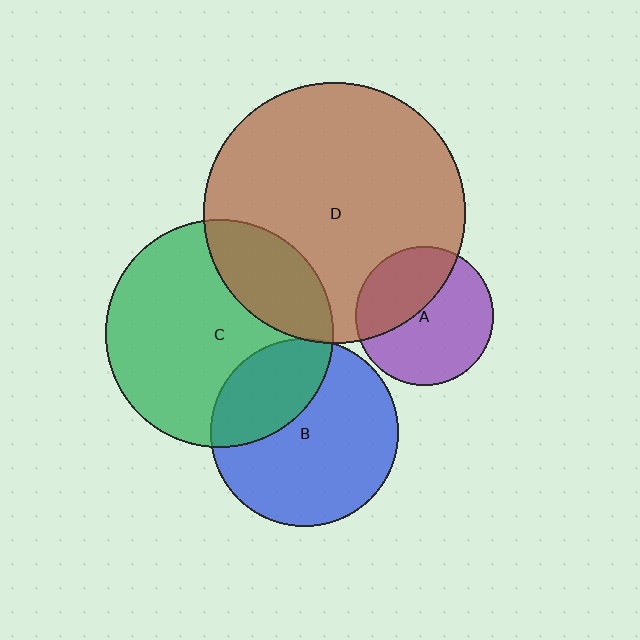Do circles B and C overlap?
Yes.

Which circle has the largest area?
Circle D (brown).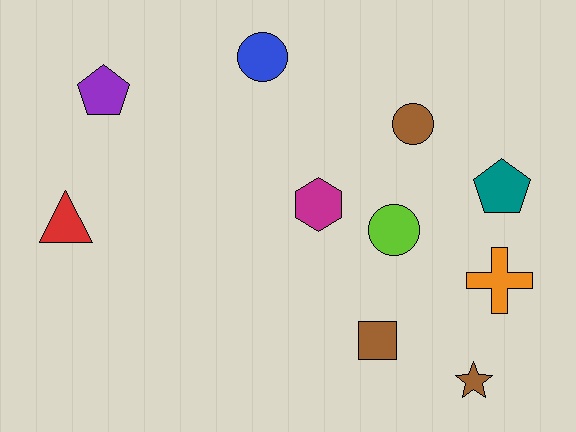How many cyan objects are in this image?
There are no cyan objects.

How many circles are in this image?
There are 3 circles.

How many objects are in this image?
There are 10 objects.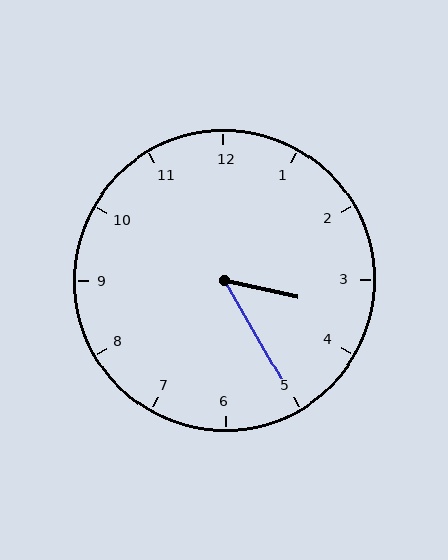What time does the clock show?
3:25.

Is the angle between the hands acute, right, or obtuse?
It is acute.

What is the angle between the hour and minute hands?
Approximately 48 degrees.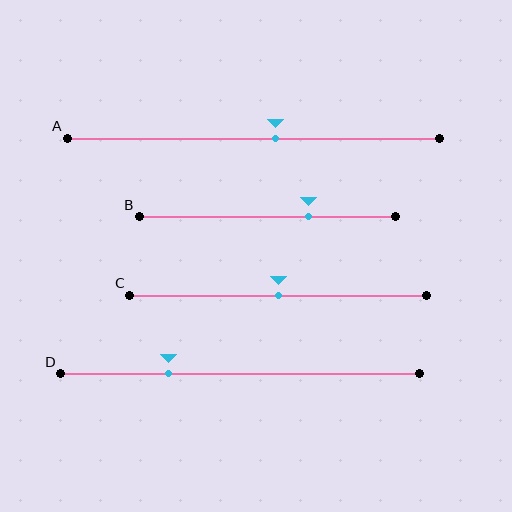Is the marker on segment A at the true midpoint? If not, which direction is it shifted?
No, the marker on segment A is shifted to the right by about 6% of the segment length.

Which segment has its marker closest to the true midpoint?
Segment C has its marker closest to the true midpoint.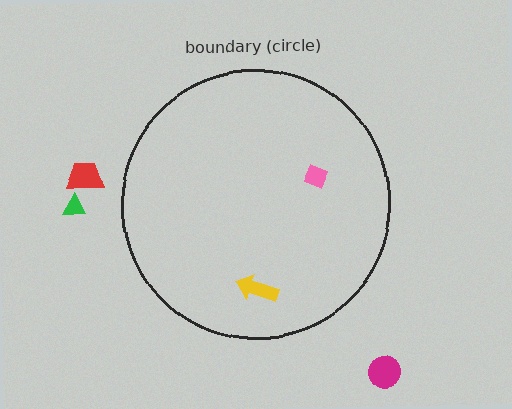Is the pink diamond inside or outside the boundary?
Inside.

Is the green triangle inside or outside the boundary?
Outside.